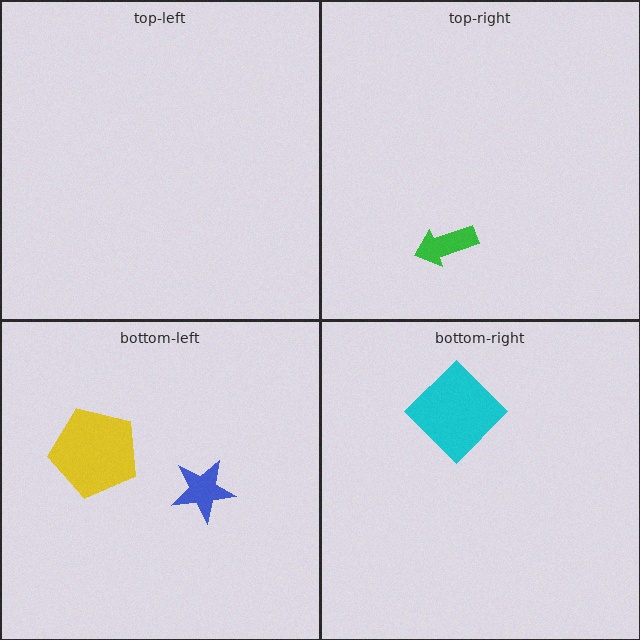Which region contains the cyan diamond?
The bottom-right region.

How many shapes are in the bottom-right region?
1.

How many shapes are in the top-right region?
1.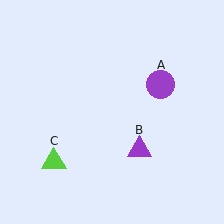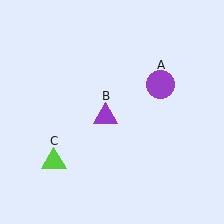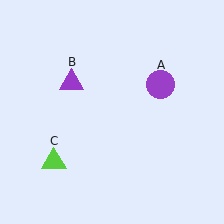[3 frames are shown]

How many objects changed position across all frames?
1 object changed position: purple triangle (object B).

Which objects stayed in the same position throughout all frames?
Purple circle (object A) and lime triangle (object C) remained stationary.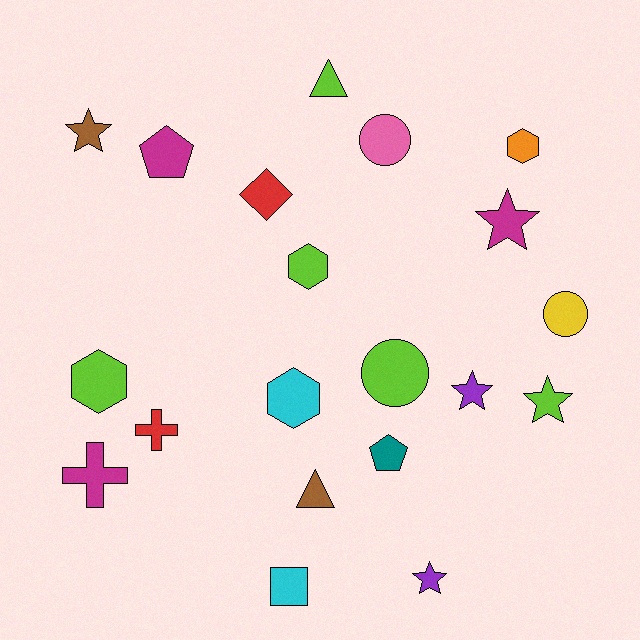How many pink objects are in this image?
There is 1 pink object.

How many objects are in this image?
There are 20 objects.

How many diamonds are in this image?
There is 1 diamond.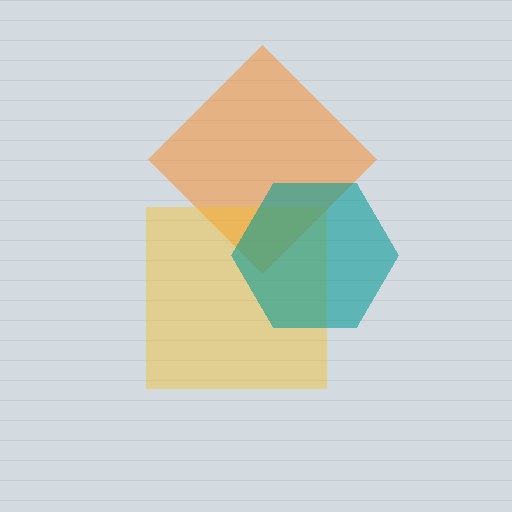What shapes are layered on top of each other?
The layered shapes are: an orange diamond, a yellow square, a teal hexagon.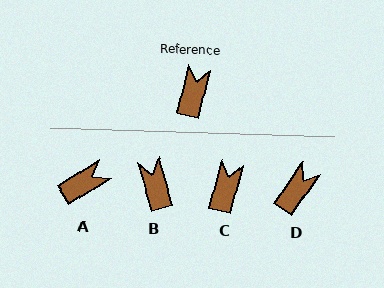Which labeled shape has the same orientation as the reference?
C.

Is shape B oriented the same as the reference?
No, it is off by about 30 degrees.